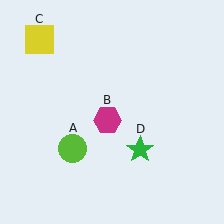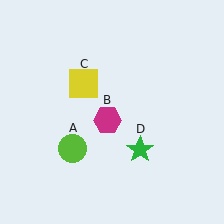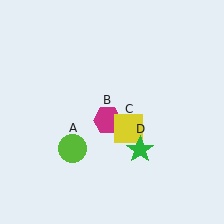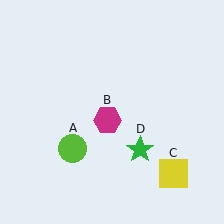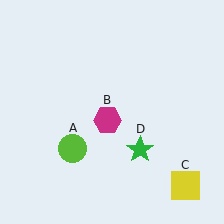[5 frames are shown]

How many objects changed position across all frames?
1 object changed position: yellow square (object C).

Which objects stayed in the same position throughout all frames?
Lime circle (object A) and magenta hexagon (object B) and green star (object D) remained stationary.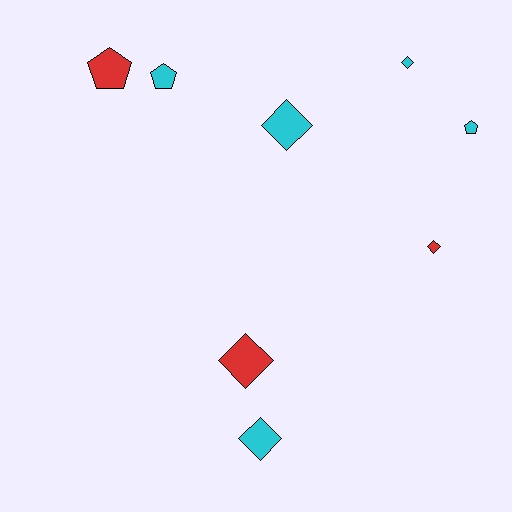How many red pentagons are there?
There is 1 red pentagon.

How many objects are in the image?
There are 8 objects.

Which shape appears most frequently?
Diamond, with 5 objects.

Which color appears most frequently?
Cyan, with 5 objects.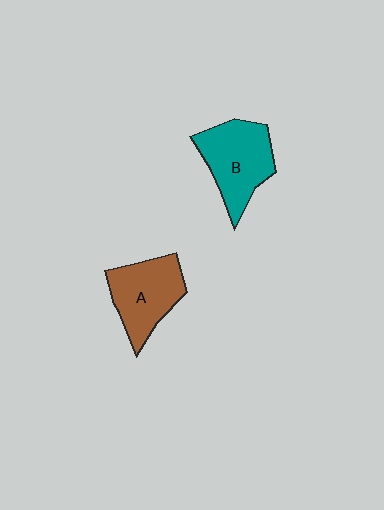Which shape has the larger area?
Shape B (teal).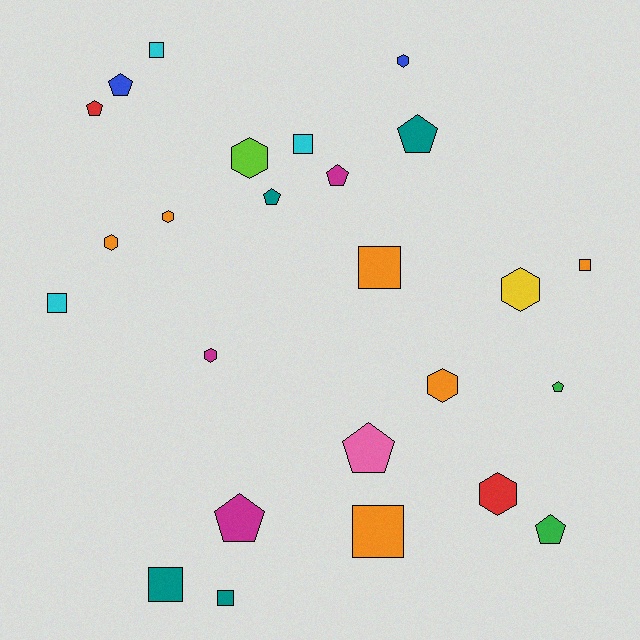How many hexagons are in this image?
There are 8 hexagons.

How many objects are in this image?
There are 25 objects.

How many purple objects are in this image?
There are no purple objects.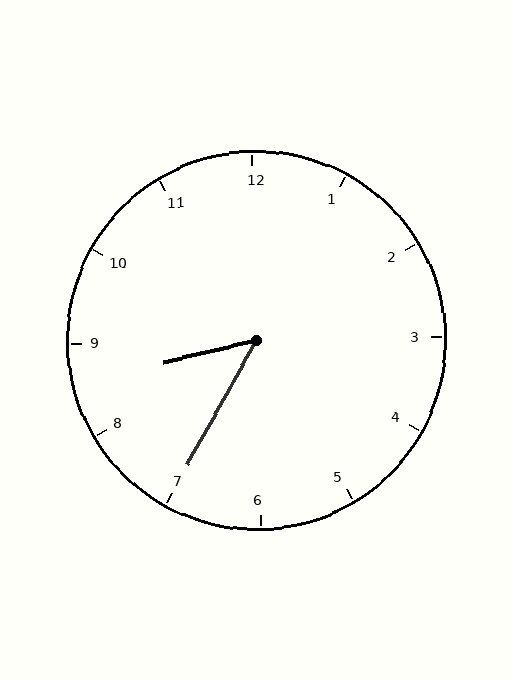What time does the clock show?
8:35.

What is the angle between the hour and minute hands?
Approximately 48 degrees.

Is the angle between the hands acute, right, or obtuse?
It is acute.